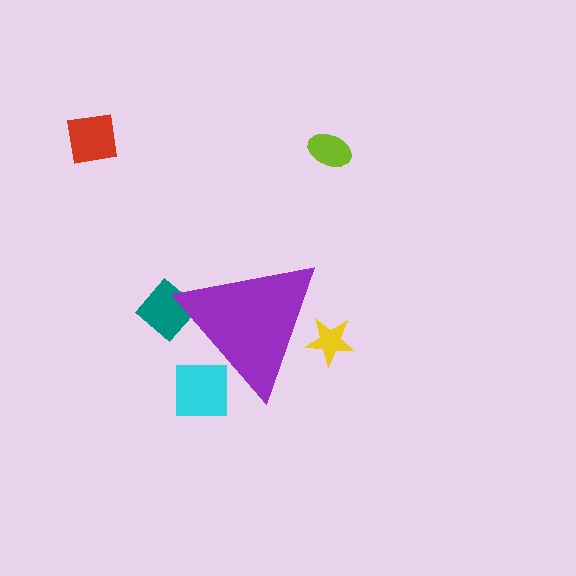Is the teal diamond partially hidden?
Yes, the teal diamond is partially hidden behind the purple triangle.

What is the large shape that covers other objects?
A purple triangle.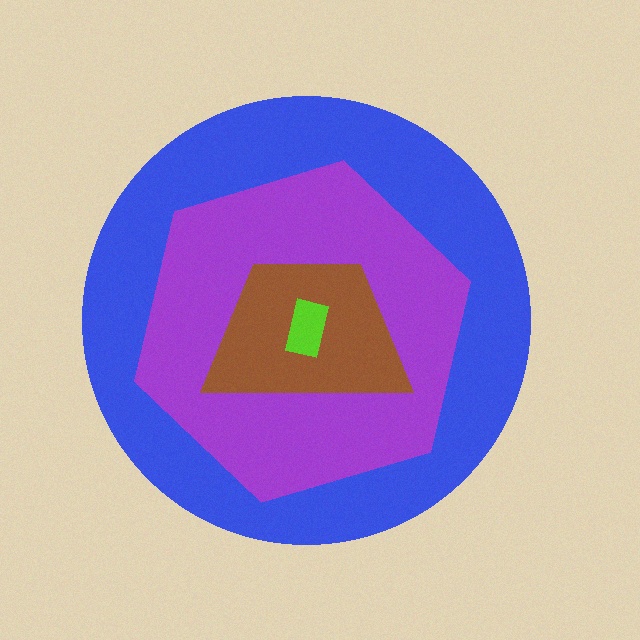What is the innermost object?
The lime rectangle.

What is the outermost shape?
The blue circle.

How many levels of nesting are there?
4.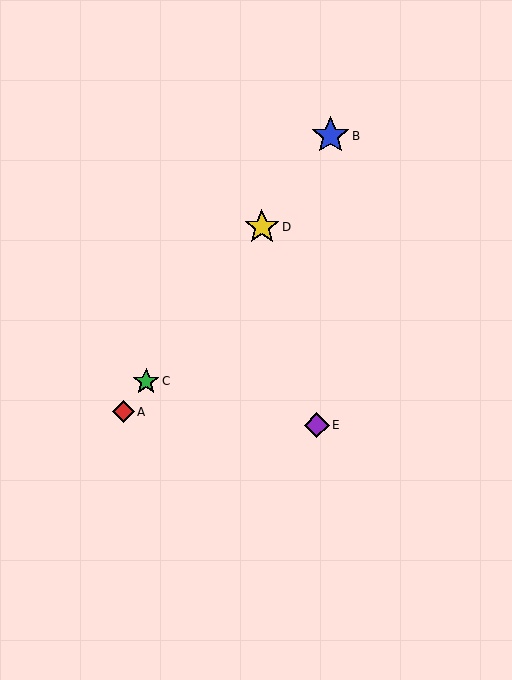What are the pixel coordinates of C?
Object C is at (146, 381).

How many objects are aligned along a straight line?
4 objects (A, B, C, D) are aligned along a straight line.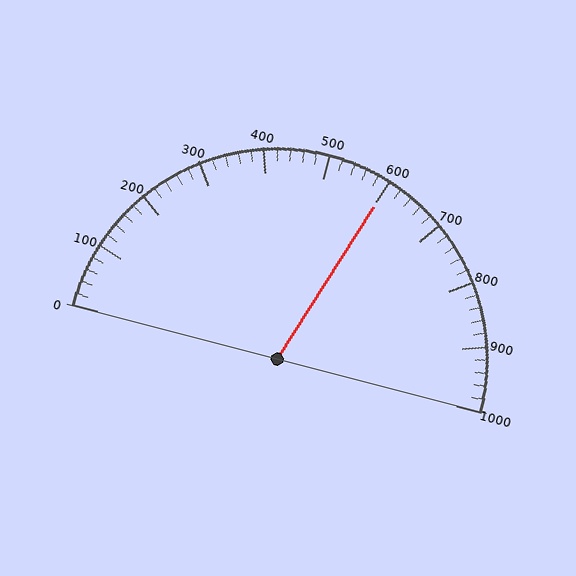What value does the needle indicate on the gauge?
The needle indicates approximately 600.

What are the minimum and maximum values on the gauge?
The gauge ranges from 0 to 1000.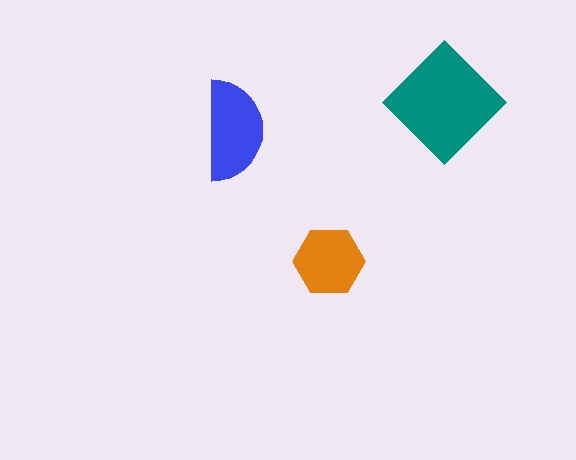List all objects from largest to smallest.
The teal diamond, the blue semicircle, the orange hexagon.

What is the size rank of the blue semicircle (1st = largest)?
2nd.